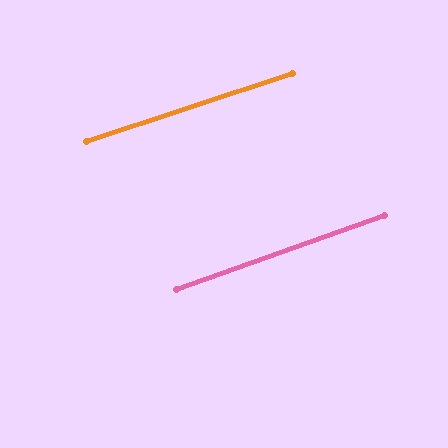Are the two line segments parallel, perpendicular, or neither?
Parallel — their directions differ by only 1.2°.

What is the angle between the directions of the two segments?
Approximately 1 degree.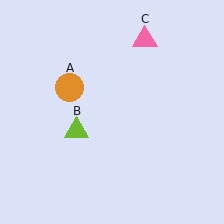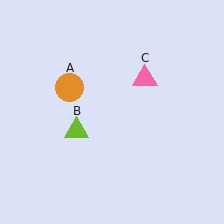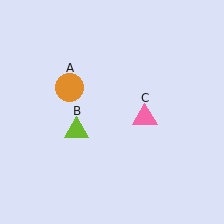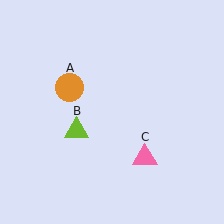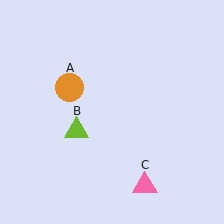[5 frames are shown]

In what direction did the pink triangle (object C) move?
The pink triangle (object C) moved down.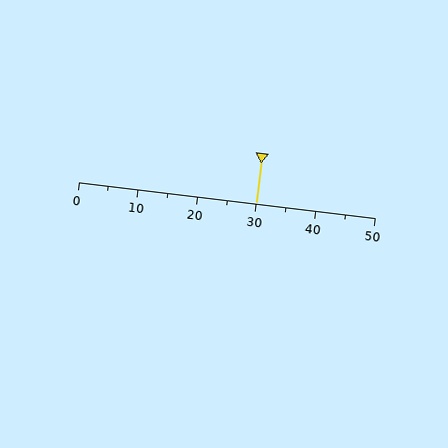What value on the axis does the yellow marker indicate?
The marker indicates approximately 30.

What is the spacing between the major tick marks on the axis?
The major ticks are spaced 10 apart.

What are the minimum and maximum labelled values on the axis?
The axis runs from 0 to 50.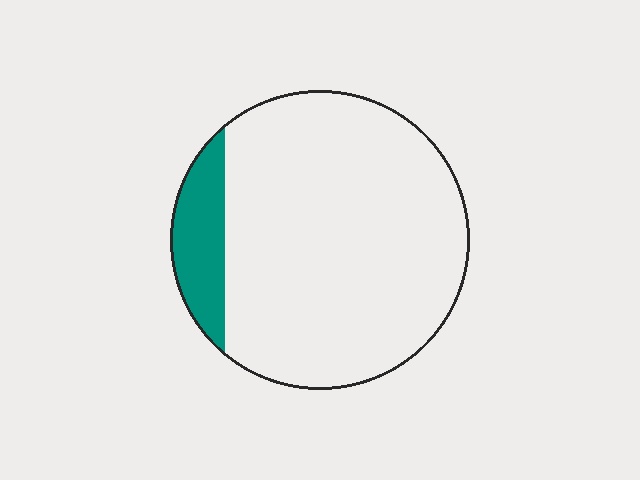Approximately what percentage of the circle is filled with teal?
Approximately 15%.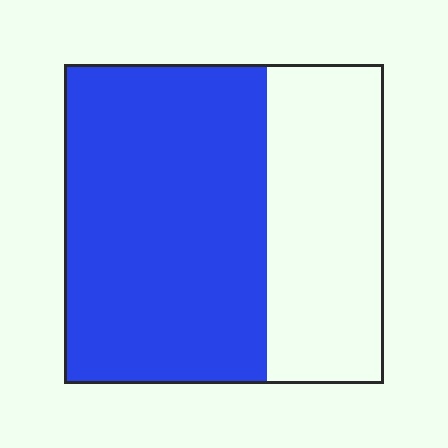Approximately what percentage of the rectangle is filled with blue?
Approximately 65%.